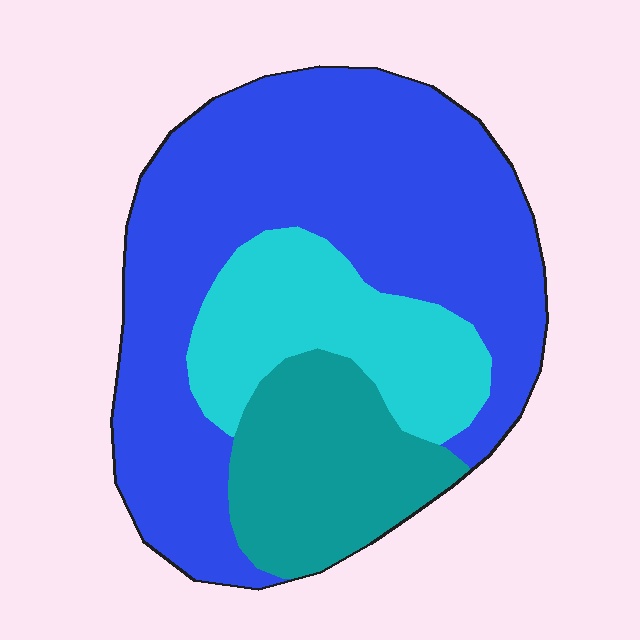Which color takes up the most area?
Blue, at roughly 60%.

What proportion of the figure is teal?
Teal covers 20% of the figure.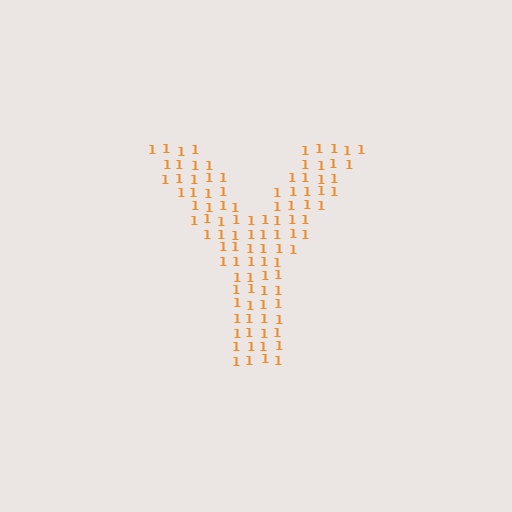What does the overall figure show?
The overall figure shows the letter Y.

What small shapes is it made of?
It is made of small digit 1's.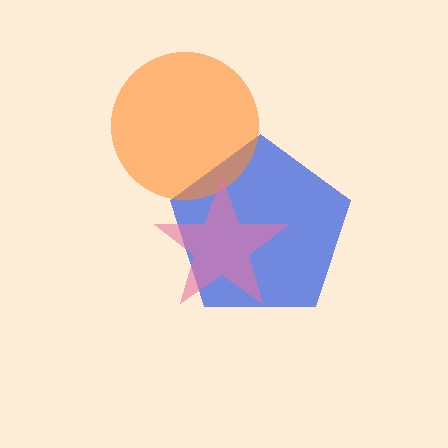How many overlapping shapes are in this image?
There are 3 overlapping shapes in the image.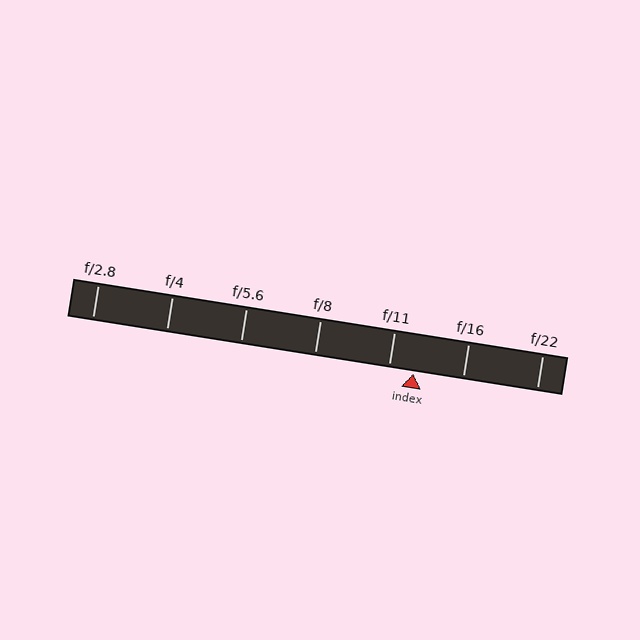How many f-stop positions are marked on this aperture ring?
There are 7 f-stop positions marked.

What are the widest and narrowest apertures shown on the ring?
The widest aperture shown is f/2.8 and the narrowest is f/22.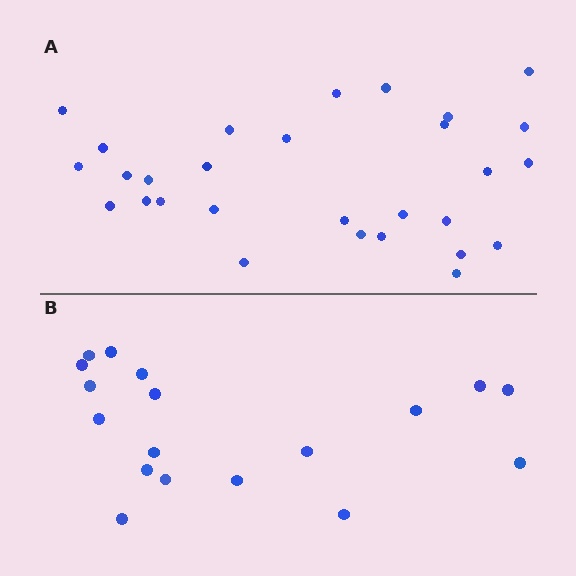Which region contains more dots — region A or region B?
Region A (the top region) has more dots.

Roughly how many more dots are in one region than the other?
Region A has roughly 12 or so more dots than region B.